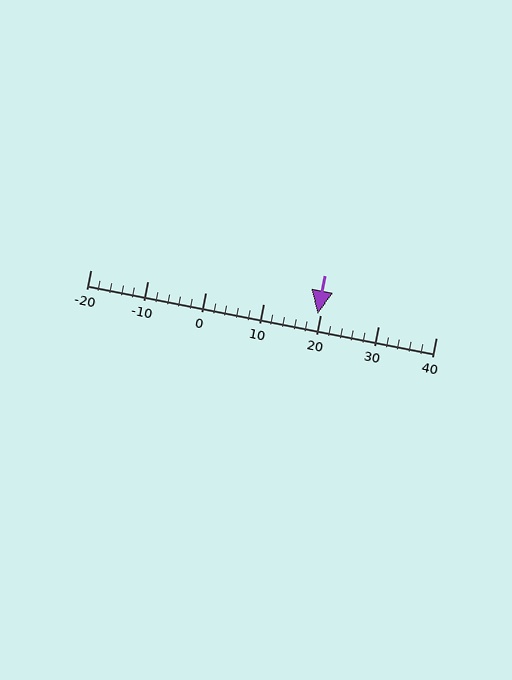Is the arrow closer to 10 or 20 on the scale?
The arrow is closer to 20.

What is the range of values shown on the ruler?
The ruler shows values from -20 to 40.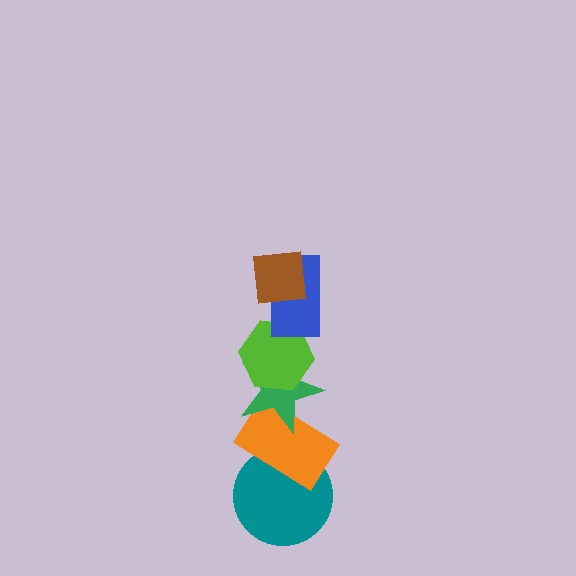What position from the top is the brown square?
The brown square is 1st from the top.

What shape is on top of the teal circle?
The orange rectangle is on top of the teal circle.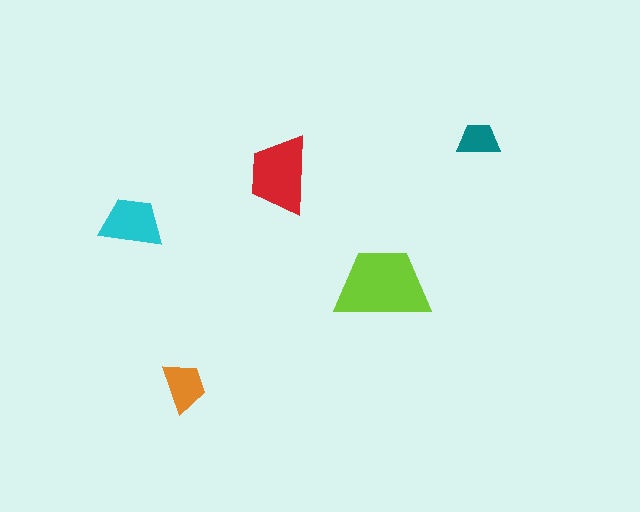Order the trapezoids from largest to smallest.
the lime one, the red one, the cyan one, the orange one, the teal one.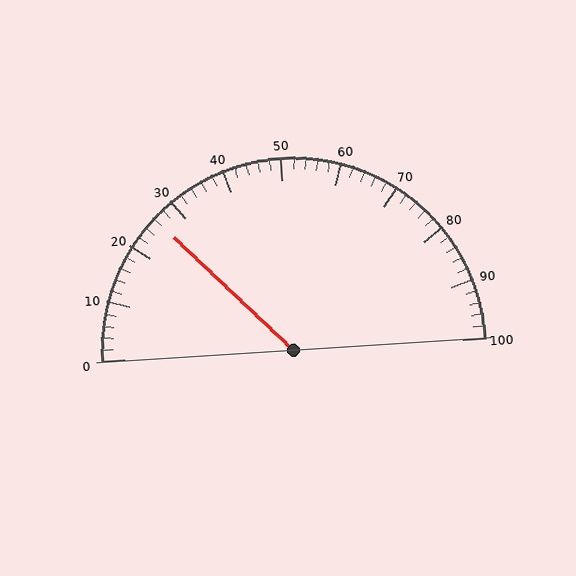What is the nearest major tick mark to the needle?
The nearest major tick mark is 30.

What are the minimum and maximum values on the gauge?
The gauge ranges from 0 to 100.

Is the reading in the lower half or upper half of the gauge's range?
The reading is in the lower half of the range (0 to 100).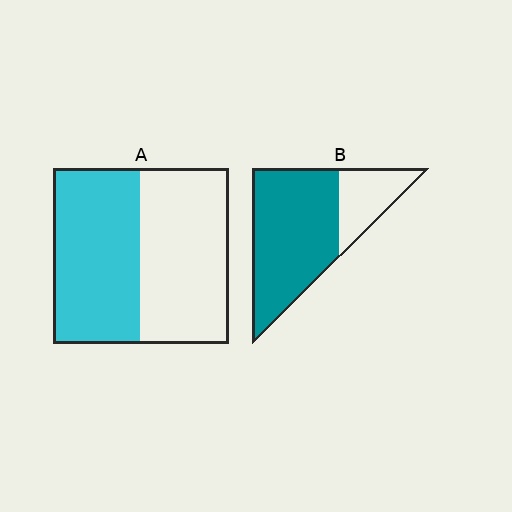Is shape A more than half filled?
Roughly half.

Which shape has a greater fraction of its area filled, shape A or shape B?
Shape B.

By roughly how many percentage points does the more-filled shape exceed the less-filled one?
By roughly 25 percentage points (B over A).